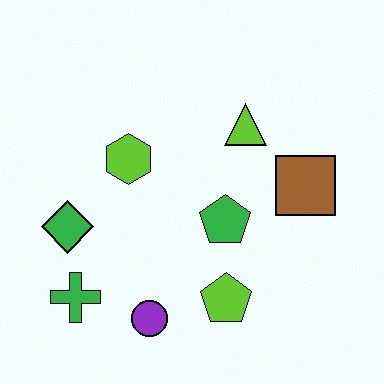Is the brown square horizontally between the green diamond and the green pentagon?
No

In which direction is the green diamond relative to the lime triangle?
The green diamond is to the left of the lime triangle.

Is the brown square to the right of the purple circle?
Yes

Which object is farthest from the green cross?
The brown square is farthest from the green cross.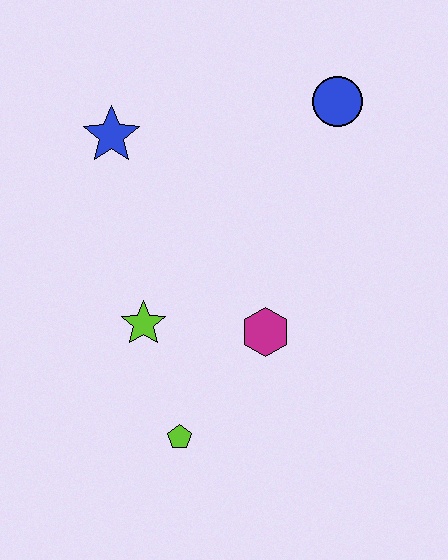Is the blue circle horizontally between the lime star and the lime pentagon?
No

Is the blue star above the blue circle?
No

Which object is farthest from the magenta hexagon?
The blue star is farthest from the magenta hexagon.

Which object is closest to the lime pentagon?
The lime star is closest to the lime pentagon.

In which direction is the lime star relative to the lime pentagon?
The lime star is above the lime pentagon.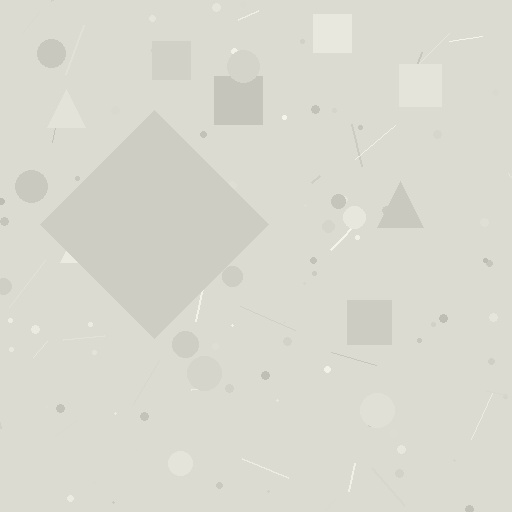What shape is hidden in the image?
A diamond is hidden in the image.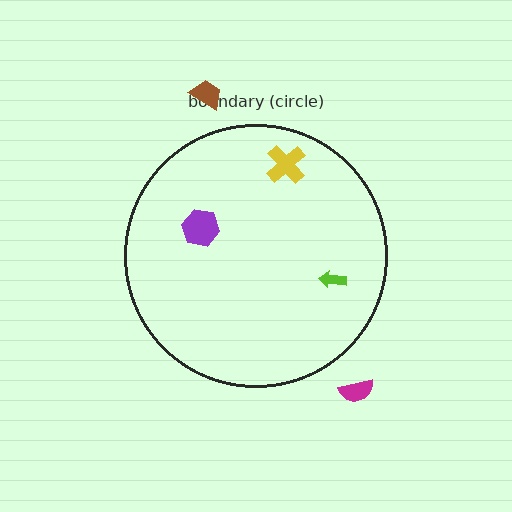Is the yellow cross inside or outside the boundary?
Inside.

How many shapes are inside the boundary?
3 inside, 2 outside.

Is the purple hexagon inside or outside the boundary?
Inside.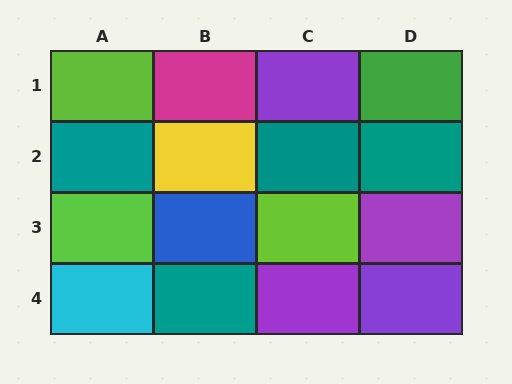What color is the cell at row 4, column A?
Cyan.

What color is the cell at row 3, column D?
Purple.